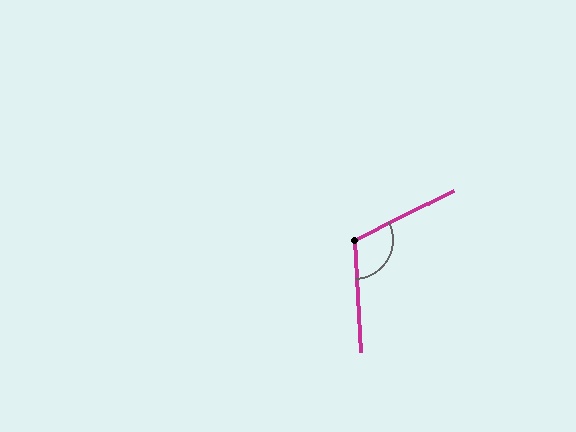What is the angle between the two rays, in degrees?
Approximately 113 degrees.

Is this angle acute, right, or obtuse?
It is obtuse.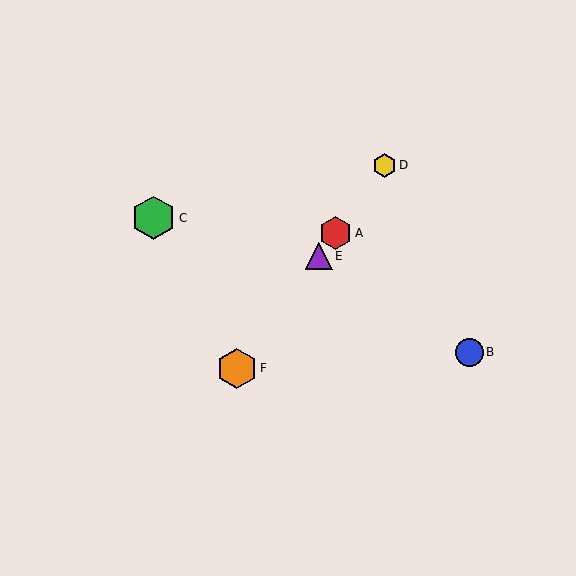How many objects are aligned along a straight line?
4 objects (A, D, E, F) are aligned along a straight line.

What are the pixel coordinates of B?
Object B is at (469, 352).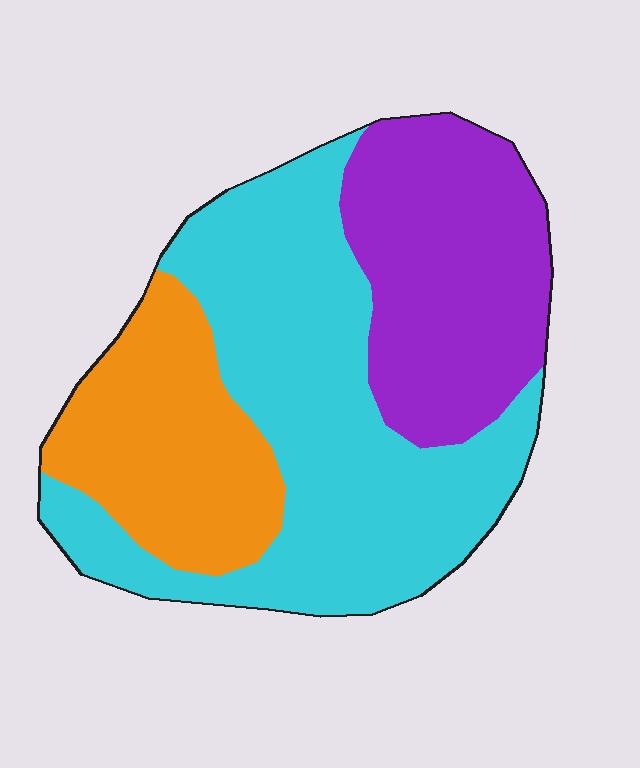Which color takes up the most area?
Cyan, at roughly 50%.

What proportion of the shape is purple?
Purple takes up between a quarter and a half of the shape.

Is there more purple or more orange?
Purple.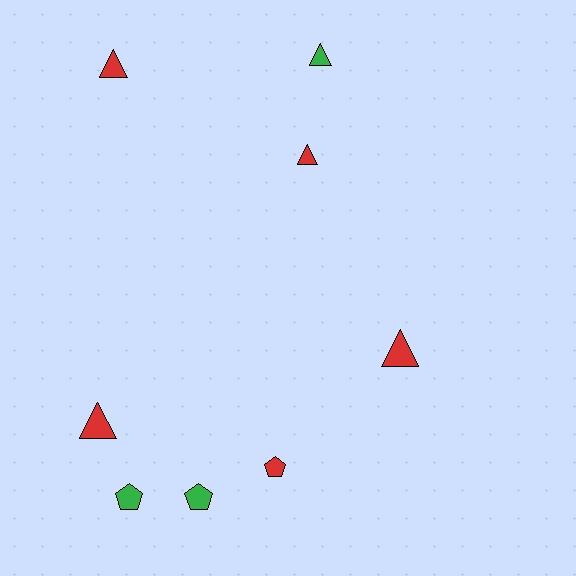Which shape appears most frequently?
Triangle, with 5 objects.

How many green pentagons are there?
There are 2 green pentagons.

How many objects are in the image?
There are 8 objects.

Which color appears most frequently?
Red, with 5 objects.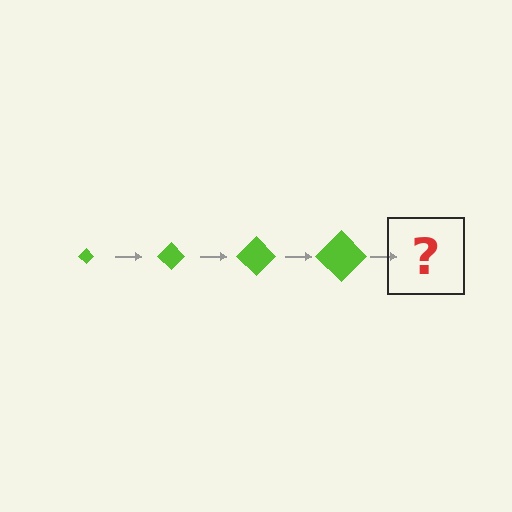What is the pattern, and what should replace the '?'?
The pattern is that the diamond gets progressively larger each step. The '?' should be a lime diamond, larger than the previous one.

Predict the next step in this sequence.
The next step is a lime diamond, larger than the previous one.